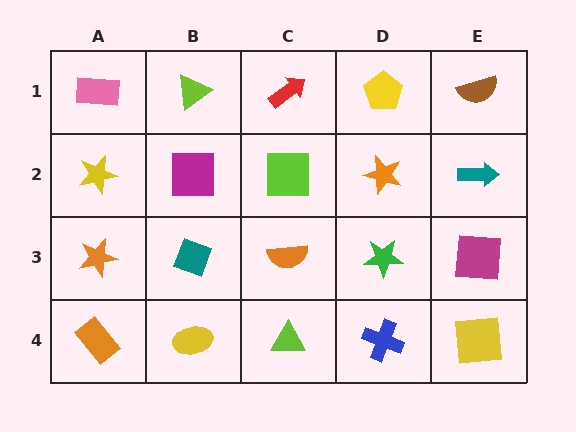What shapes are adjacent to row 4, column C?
An orange semicircle (row 3, column C), a yellow ellipse (row 4, column B), a blue cross (row 4, column D).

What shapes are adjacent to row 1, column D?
An orange star (row 2, column D), a red arrow (row 1, column C), a brown semicircle (row 1, column E).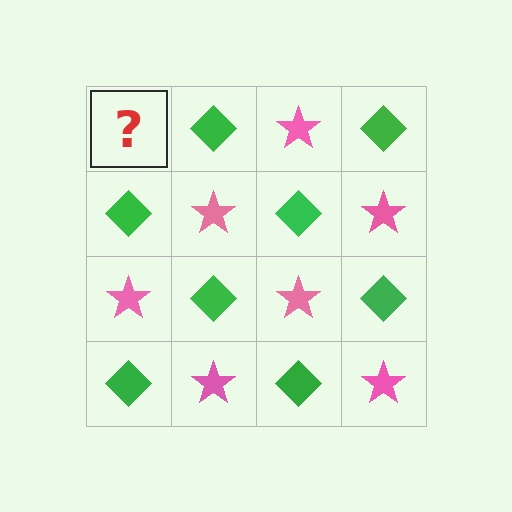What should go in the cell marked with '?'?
The missing cell should contain a pink star.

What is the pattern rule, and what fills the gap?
The rule is that it alternates pink star and green diamond in a checkerboard pattern. The gap should be filled with a pink star.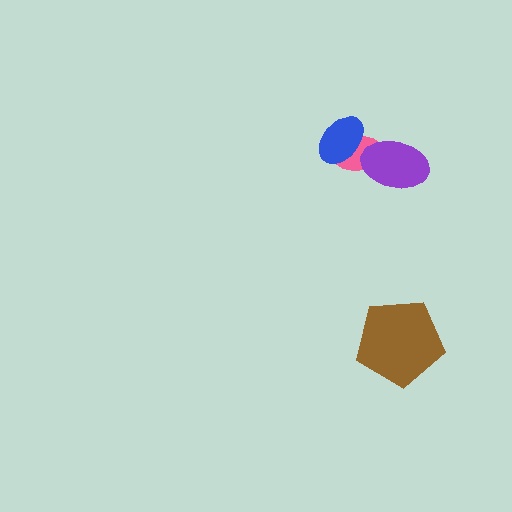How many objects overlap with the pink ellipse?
2 objects overlap with the pink ellipse.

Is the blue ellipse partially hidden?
No, no other shape covers it.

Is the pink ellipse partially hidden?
Yes, it is partially covered by another shape.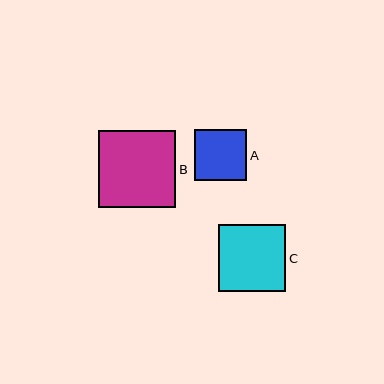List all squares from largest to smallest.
From largest to smallest: B, C, A.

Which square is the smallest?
Square A is the smallest with a size of approximately 52 pixels.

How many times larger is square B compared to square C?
Square B is approximately 1.2 times the size of square C.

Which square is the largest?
Square B is the largest with a size of approximately 77 pixels.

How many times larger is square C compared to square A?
Square C is approximately 1.3 times the size of square A.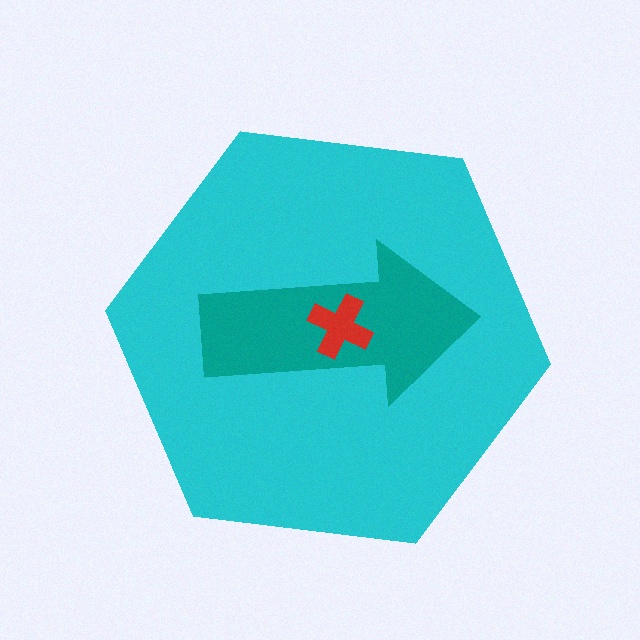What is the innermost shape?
The red cross.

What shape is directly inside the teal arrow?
The red cross.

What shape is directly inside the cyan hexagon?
The teal arrow.